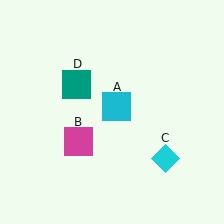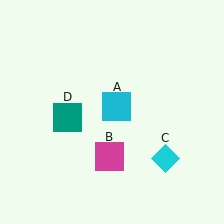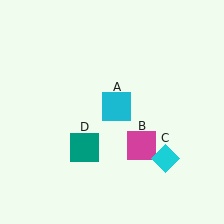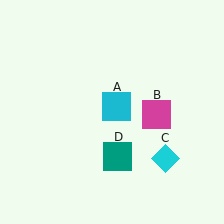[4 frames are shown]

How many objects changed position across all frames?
2 objects changed position: magenta square (object B), teal square (object D).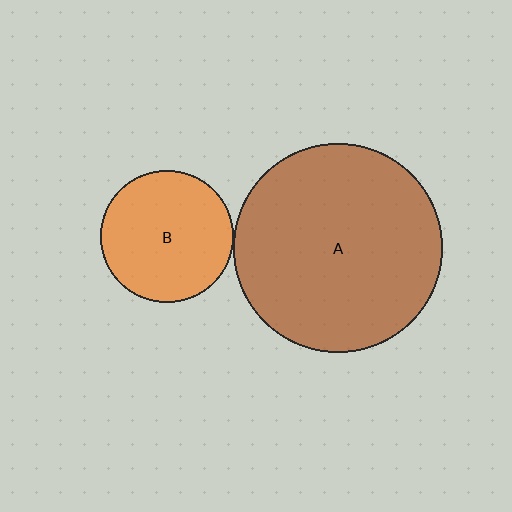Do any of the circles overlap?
No, none of the circles overlap.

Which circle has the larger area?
Circle A (brown).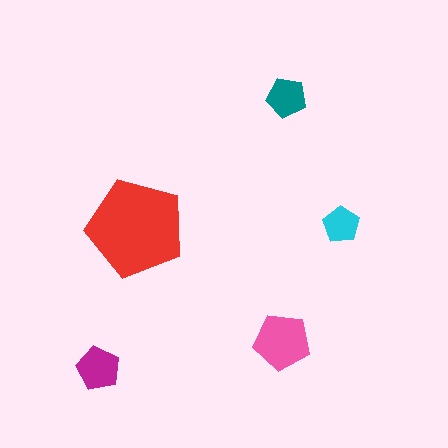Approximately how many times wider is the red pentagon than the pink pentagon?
About 1.5 times wider.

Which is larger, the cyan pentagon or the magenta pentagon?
The magenta one.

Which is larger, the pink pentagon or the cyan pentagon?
The pink one.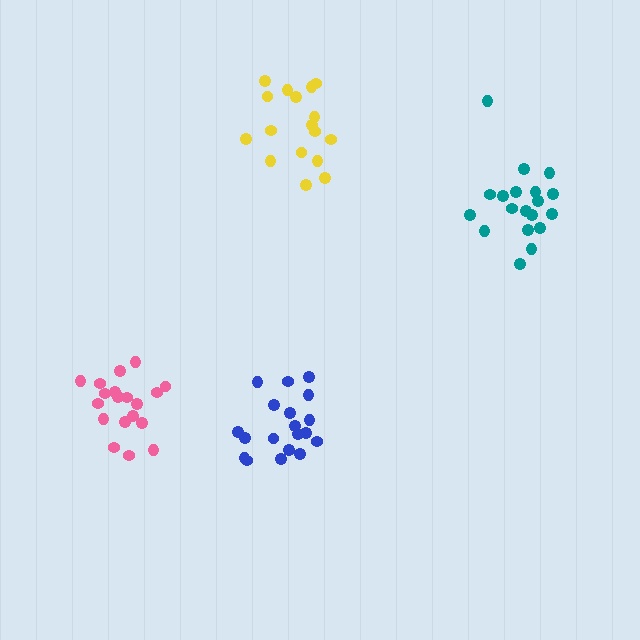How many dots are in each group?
Group 1: 19 dots, Group 2: 19 dots, Group 3: 19 dots, Group 4: 17 dots (74 total).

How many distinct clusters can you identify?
There are 4 distinct clusters.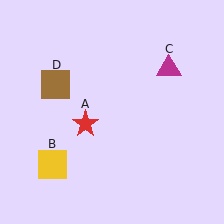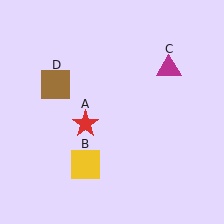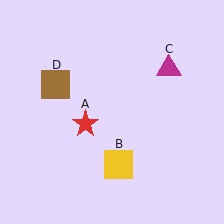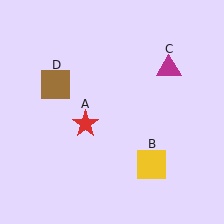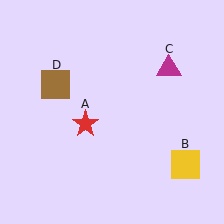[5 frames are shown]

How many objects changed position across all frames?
1 object changed position: yellow square (object B).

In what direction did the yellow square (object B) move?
The yellow square (object B) moved right.